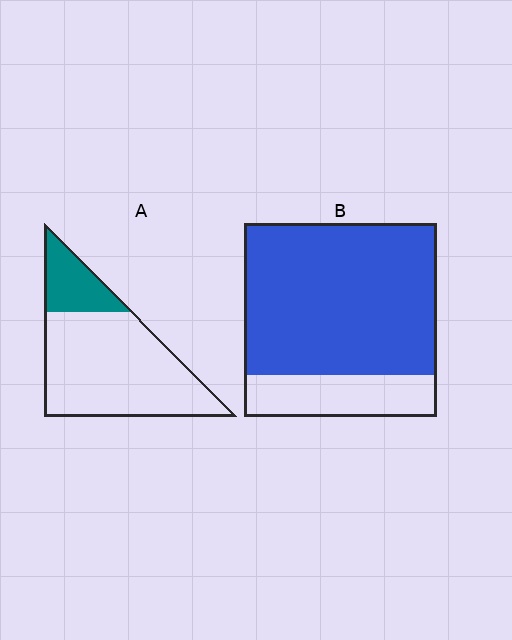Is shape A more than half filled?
No.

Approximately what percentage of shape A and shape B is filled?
A is approximately 20% and B is approximately 80%.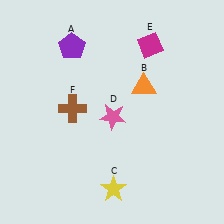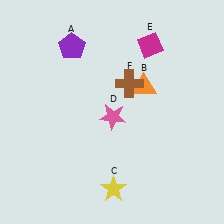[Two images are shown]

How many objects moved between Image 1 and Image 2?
1 object moved between the two images.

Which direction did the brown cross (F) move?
The brown cross (F) moved right.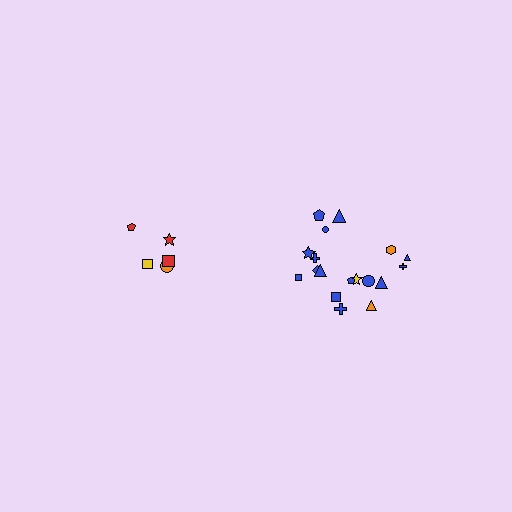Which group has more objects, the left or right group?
The right group.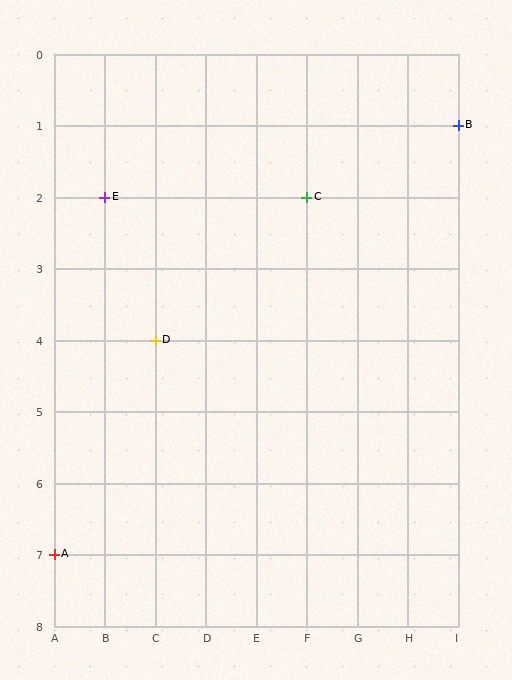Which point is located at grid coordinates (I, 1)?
Point B is at (I, 1).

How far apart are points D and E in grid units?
Points D and E are 1 column and 2 rows apart (about 2.2 grid units diagonally).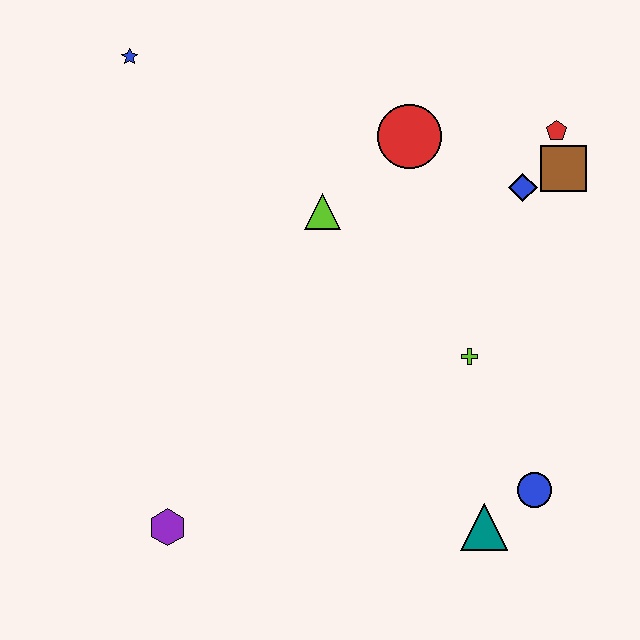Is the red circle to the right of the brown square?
No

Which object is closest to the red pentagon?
The brown square is closest to the red pentagon.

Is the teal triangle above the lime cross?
No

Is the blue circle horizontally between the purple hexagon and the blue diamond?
No